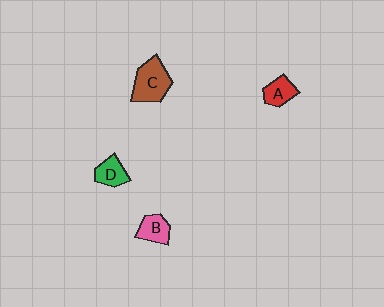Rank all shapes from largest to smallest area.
From largest to smallest: C (brown), D (green), B (pink), A (red).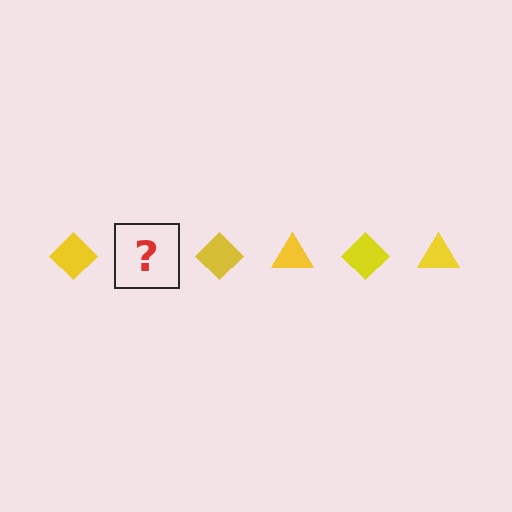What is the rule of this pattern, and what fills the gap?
The rule is that the pattern cycles through diamond, triangle shapes in yellow. The gap should be filled with a yellow triangle.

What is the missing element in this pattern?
The missing element is a yellow triangle.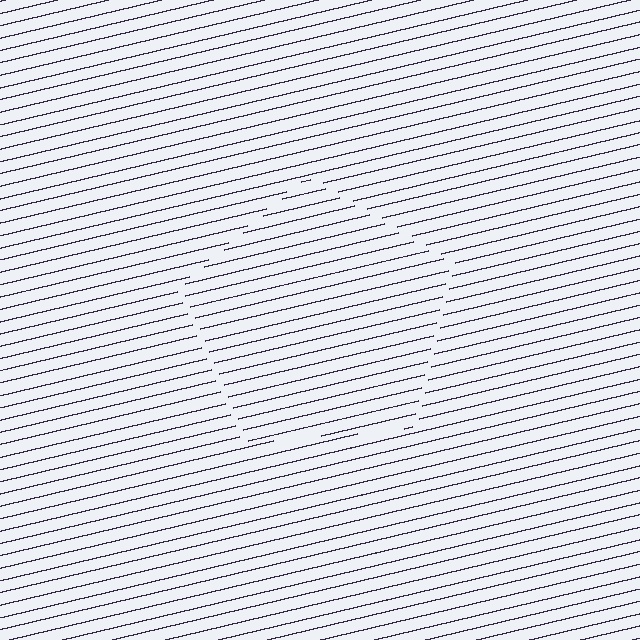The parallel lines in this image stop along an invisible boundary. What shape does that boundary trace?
An illusory pentagon. The interior of the shape contains the same grating, shifted by half a period — the contour is defined by the phase discontinuity where line-ends from the inner and outer gratings abut.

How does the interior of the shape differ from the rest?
The interior of the shape contains the same grating, shifted by half a period — the contour is defined by the phase discontinuity where line-ends from the inner and outer gratings abut.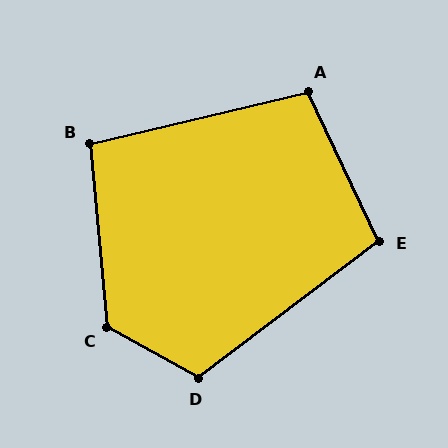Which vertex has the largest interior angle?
C, at approximately 124 degrees.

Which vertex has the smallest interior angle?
B, at approximately 98 degrees.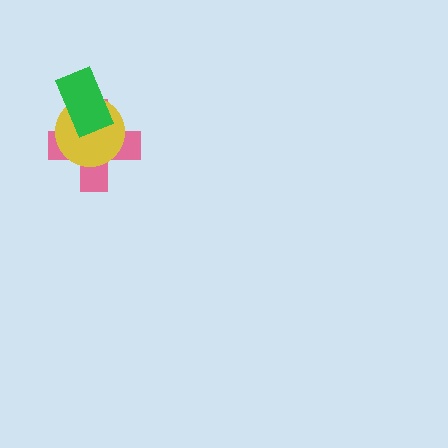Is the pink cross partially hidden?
Yes, it is partially covered by another shape.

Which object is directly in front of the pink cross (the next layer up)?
The yellow circle is directly in front of the pink cross.